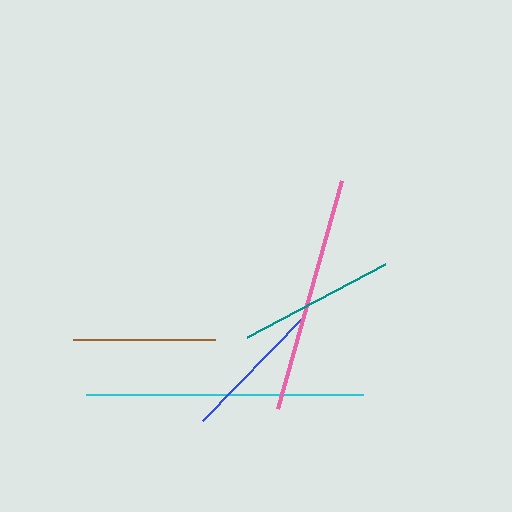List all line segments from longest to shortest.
From longest to shortest: cyan, pink, teal, blue, brown.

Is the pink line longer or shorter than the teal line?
The pink line is longer than the teal line.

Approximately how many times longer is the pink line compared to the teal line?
The pink line is approximately 1.5 times the length of the teal line.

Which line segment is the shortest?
The brown line is the shortest at approximately 142 pixels.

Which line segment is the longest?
The cyan line is the longest at approximately 278 pixels.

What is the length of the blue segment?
The blue segment is approximately 144 pixels long.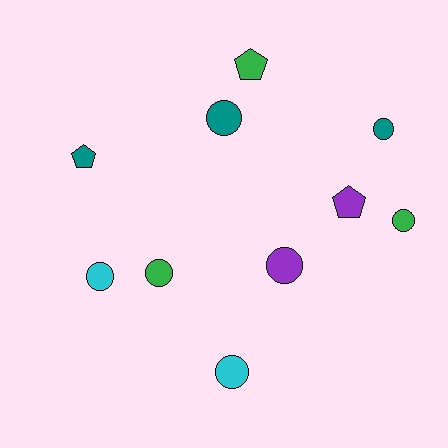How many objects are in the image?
There are 10 objects.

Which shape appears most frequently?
Circle, with 7 objects.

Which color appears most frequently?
Green, with 3 objects.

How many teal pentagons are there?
There is 1 teal pentagon.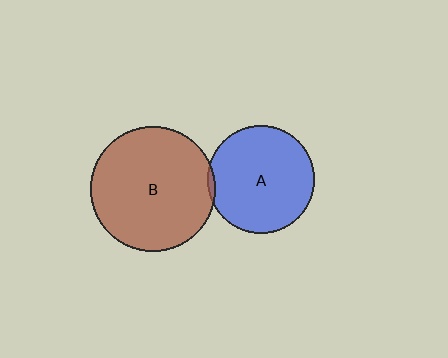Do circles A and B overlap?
Yes.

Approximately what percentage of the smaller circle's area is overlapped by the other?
Approximately 5%.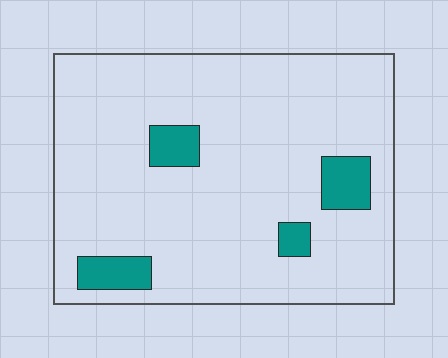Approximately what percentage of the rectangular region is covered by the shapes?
Approximately 10%.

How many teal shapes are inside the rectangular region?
4.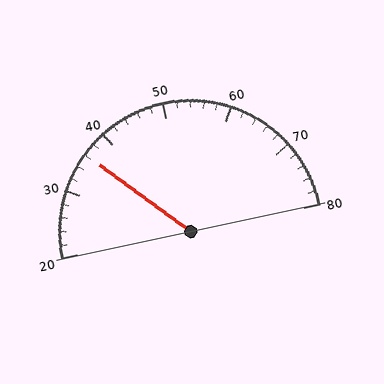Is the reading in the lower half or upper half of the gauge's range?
The reading is in the lower half of the range (20 to 80).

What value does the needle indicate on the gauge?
The needle indicates approximately 36.